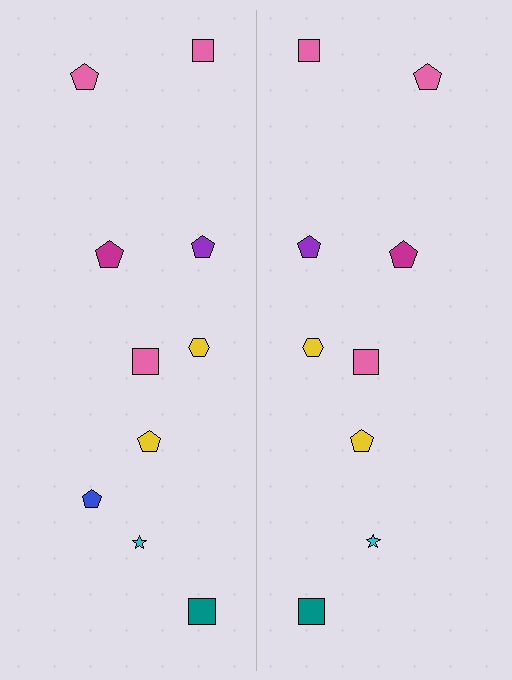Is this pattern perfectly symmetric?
No, the pattern is not perfectly symmetric. A blue pentagon is missing from the right side.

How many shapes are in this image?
There are 19 shapes in this image.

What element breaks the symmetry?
A blue pentagon is missing from the right side.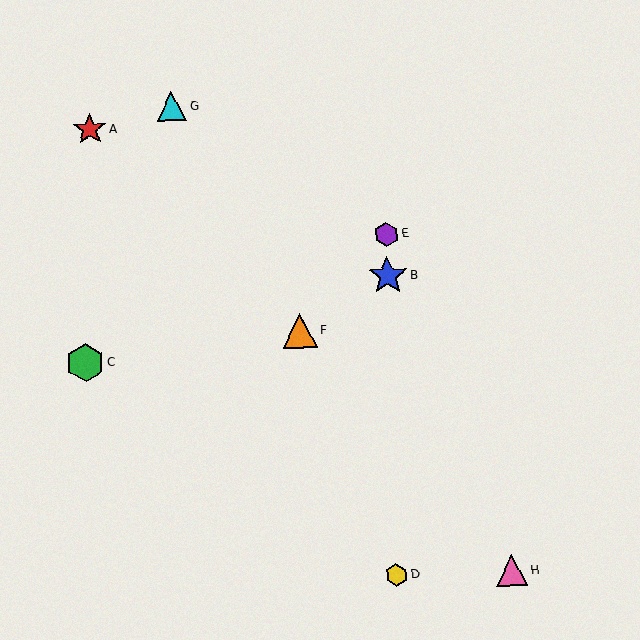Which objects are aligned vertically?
Objects B, D, E are aligned vertically.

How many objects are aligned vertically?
3 objects (B, D, E) are aligned vertically.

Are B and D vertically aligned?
Yes, both are at x≈388.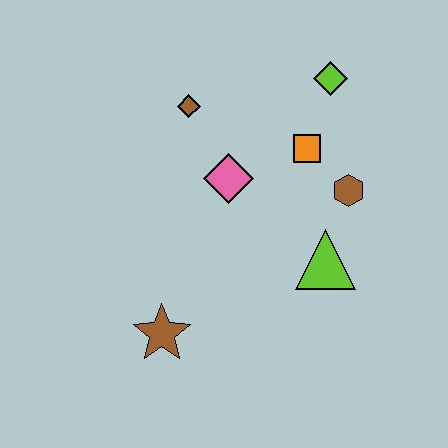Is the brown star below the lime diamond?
Yes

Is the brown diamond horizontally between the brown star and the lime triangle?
Yes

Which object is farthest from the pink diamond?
The brown star is farthest from the pink diamond.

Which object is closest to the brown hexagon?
The orange square is closest to the brown hexagon.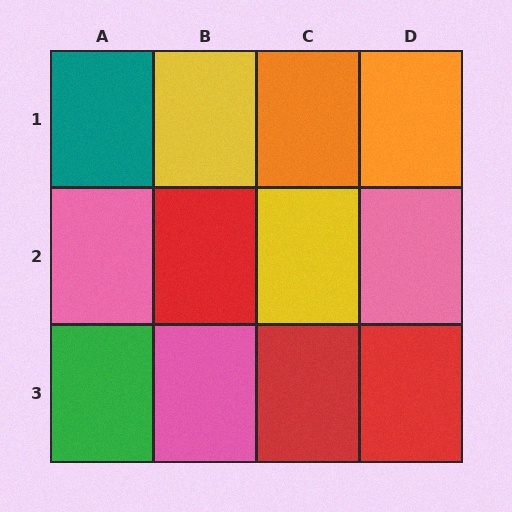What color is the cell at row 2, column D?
Pink.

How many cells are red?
3 cells are red.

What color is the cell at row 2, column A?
Pink.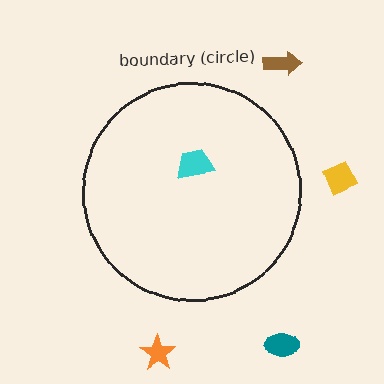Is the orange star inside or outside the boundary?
Outside.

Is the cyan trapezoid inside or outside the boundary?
Inside.